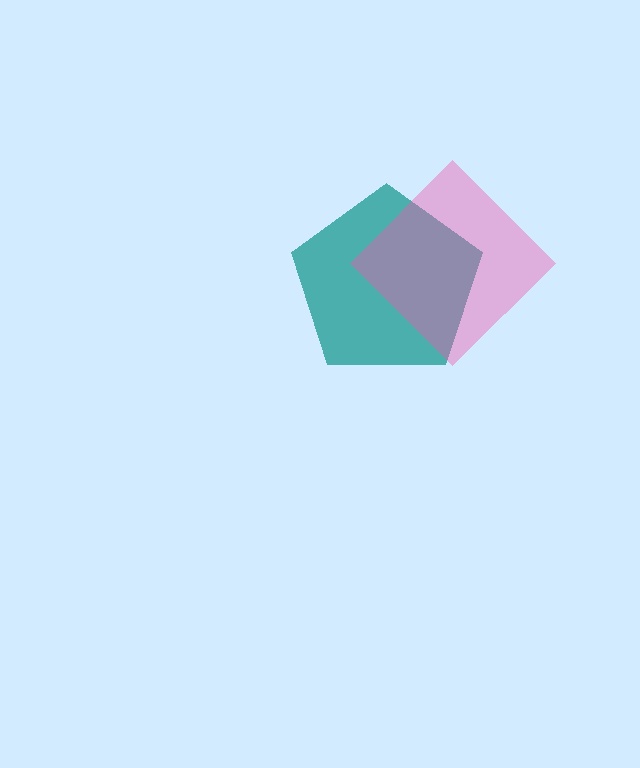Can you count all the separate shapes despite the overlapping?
Yes, there are 2 separate shapes.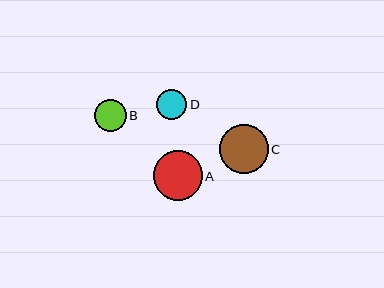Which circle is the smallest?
Circle D is the smallest with a size of approximately 30 pixels.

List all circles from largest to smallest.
From largest to smallest: A, C, B, D.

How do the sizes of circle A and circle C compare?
Circle A and circle C are approximately the same size.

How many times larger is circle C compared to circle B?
Circle C is approximately 1.5 times the size of circle B.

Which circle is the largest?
Circle A is the largest with a size of approximately 49 pixels.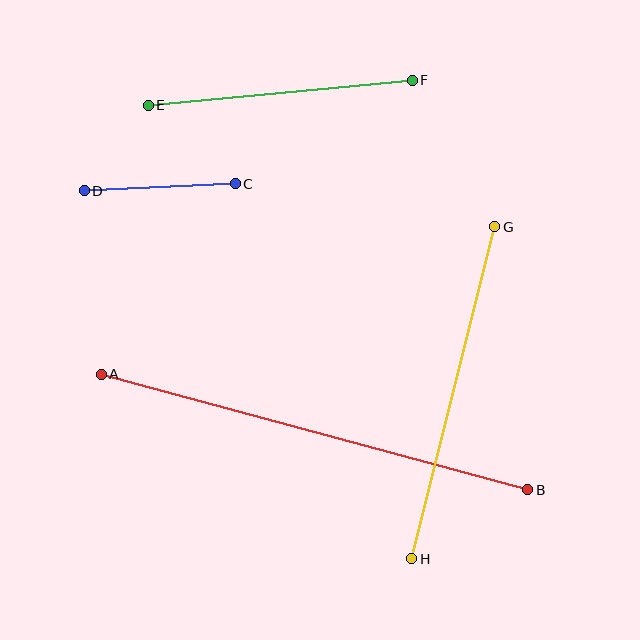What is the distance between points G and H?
The distance is approximately 342 pixels.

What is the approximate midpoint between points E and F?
The midpoint is at approximately (280, 93) pixels.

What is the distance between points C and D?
The distance is approximately 151 pixels.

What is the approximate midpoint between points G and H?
The midpoint is at approximately (453, 393) pixels.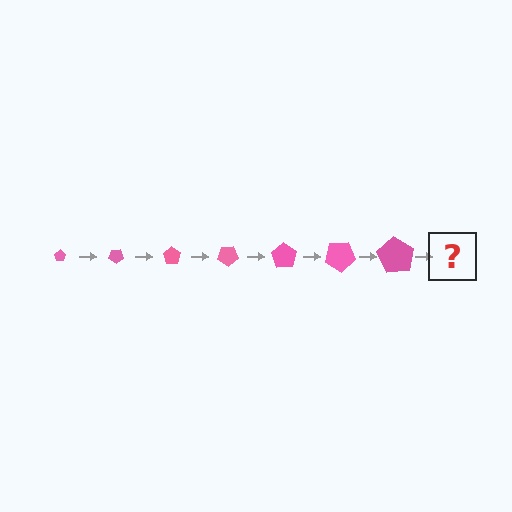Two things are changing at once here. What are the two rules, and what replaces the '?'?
The two rules are that the pentagon grows larger each step and it rotates 35 degrees each step. The '?' should be a pentagon, larger than the previous one and rotated 245 degrees from the start.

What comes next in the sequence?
The next element should be a pentagon, larger than the previous one and rotated 245 degrees from the start.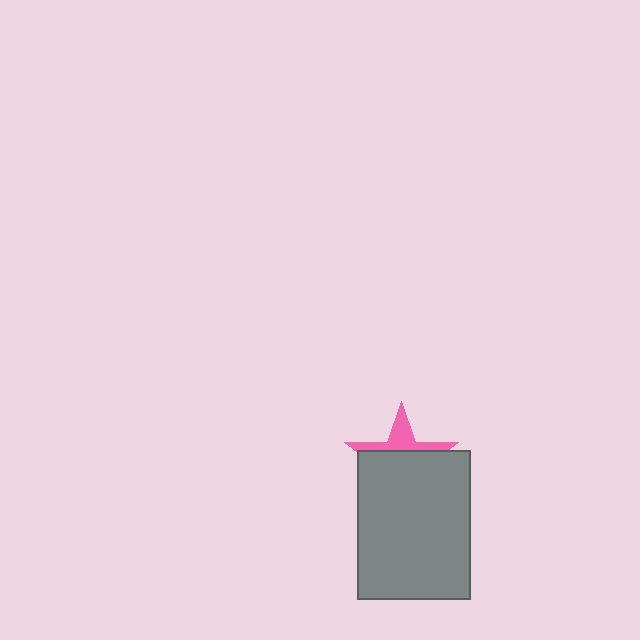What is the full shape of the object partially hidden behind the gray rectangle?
The partially hidden object is a pink star.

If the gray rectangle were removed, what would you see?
You would see the complete pink star.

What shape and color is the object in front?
The object in front is a gray rectangle.